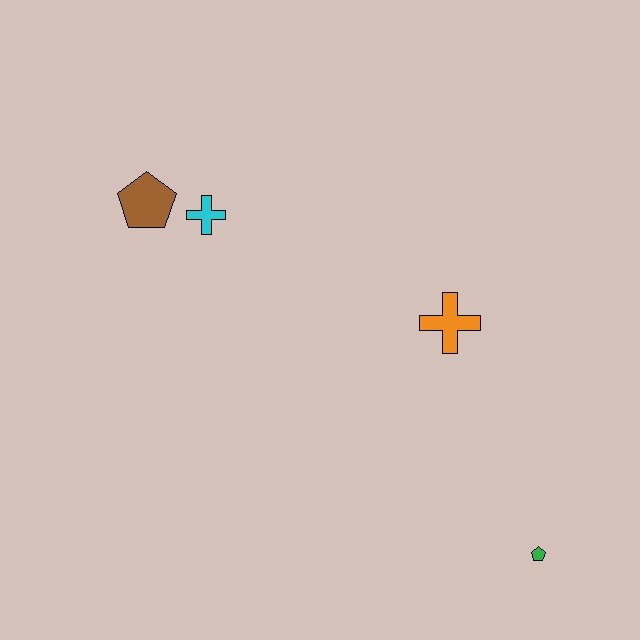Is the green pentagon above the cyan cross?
No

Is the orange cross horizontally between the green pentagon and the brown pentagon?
Yes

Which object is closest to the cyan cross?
The brown pentagon is closest to the cyan cross.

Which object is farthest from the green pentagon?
The brown pentagon is farthest from the green pentagon.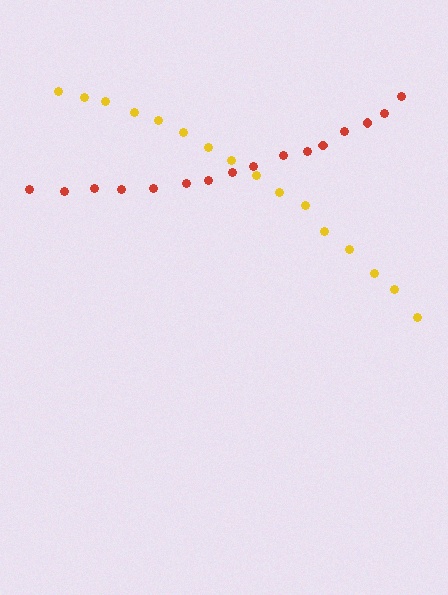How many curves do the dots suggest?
There are 2 distinct paths.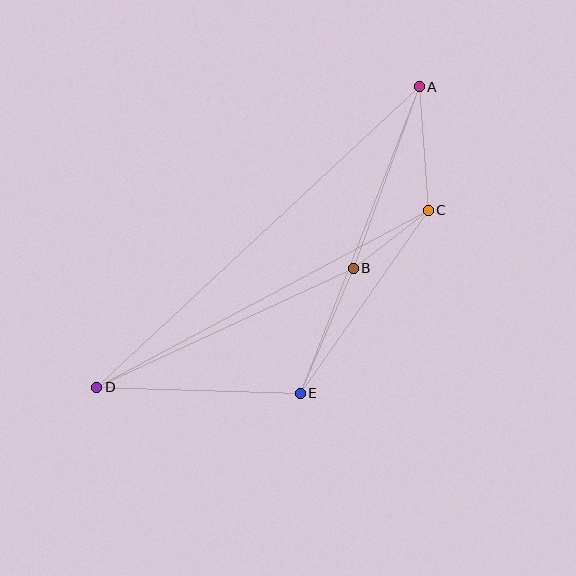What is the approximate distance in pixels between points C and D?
The distance between C and D is approximately 376 pixels.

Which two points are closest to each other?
Points B and C are closest to each other.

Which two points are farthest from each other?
Points A and D are farthest from each other.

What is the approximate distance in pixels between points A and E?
The distance between A and E is approximately 329 pixels.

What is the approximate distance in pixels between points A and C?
The distance between A and C is approximately 124 pixels.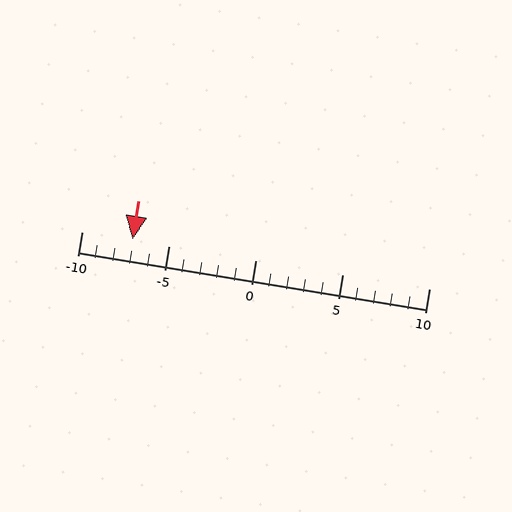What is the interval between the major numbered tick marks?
The major tick marks are spaced 5 units apart.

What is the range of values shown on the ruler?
The ruler shows values from -10 to 10.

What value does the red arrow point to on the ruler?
The red arrow points to approximately -7.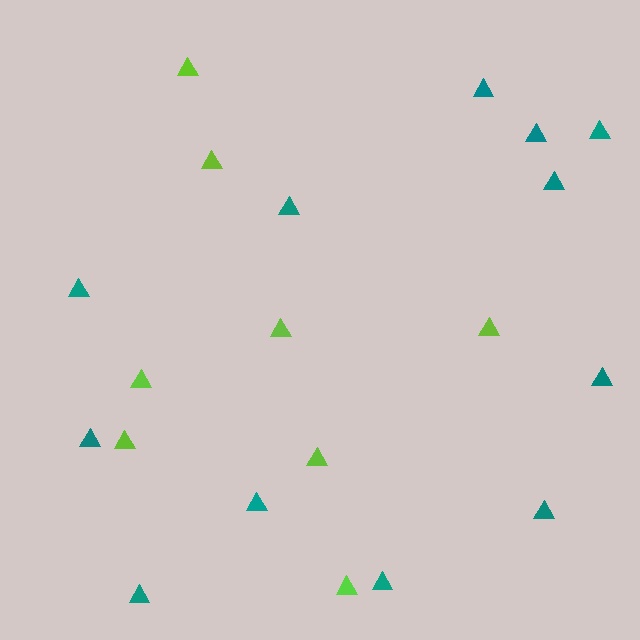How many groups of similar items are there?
There are 2 groups: one group of teal triangles (12) and one group of lime triangles (8).